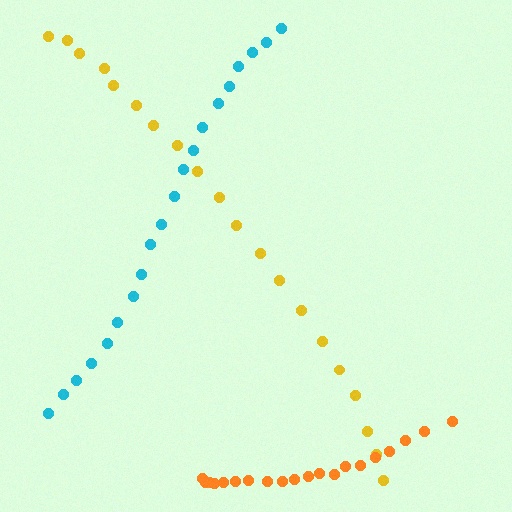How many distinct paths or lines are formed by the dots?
There are 3 distinct paths.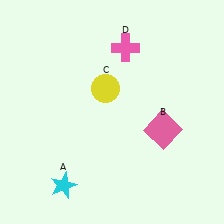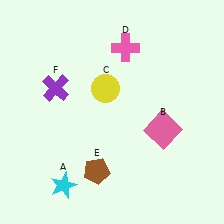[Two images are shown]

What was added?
A brown pentagon (E), a purple cross (F) were added in Image 2.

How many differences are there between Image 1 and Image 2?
There are 2 differences between the two images.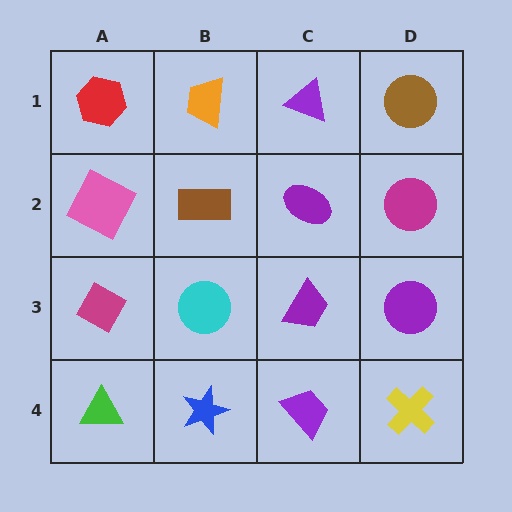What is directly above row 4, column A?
A magenta diamond.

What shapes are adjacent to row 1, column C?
A purple ellipse (row 2, column C), an orange trapezoid (row 1, column B), a brown circle (row 1, column D).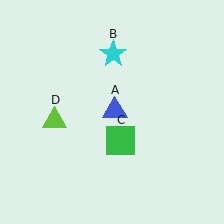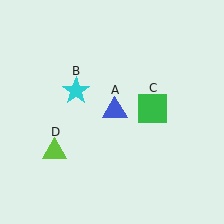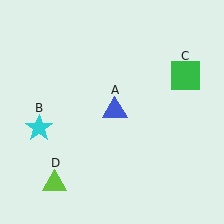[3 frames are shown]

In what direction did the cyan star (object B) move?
The cyan star (object B) moved down and to the left.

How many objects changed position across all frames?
3 objects changed position: cyan star (object B), green square (object C), lime triangle (object D).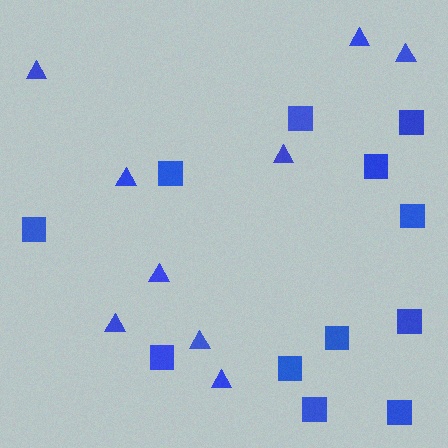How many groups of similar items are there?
There are 2 groups: one group of squares (12) and one group of triangles (9).